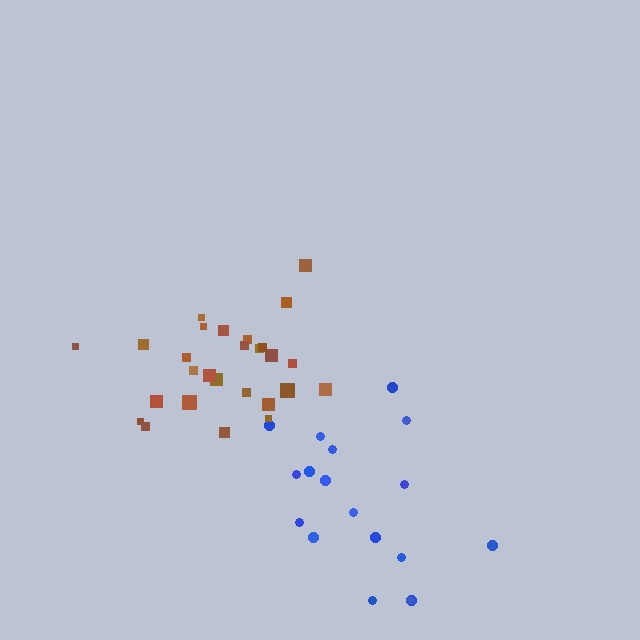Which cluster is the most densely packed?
Brown.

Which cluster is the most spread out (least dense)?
Blue.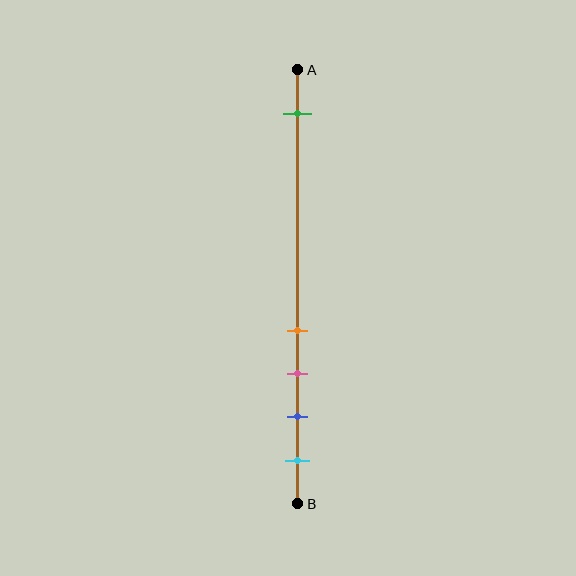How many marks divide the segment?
There are 5 marks dividing the segment.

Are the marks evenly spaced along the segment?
No, the marks are not evenly spaced.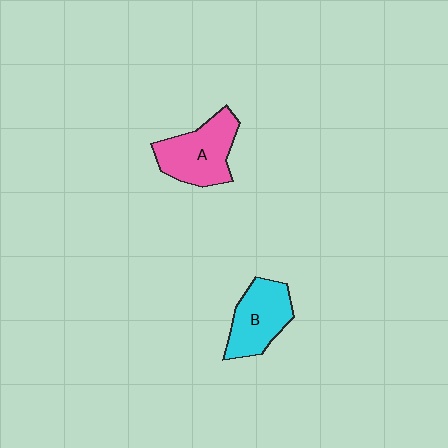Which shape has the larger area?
Shape A (pink).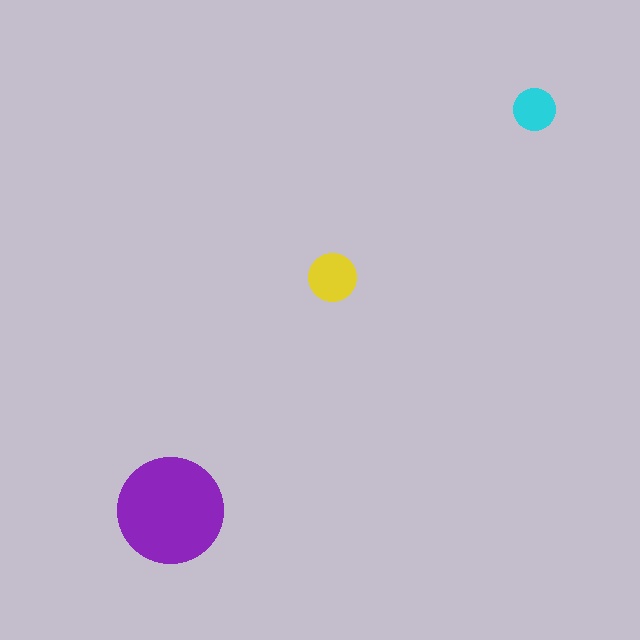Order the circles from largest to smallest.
the purple one, the yellow one, the cyan one.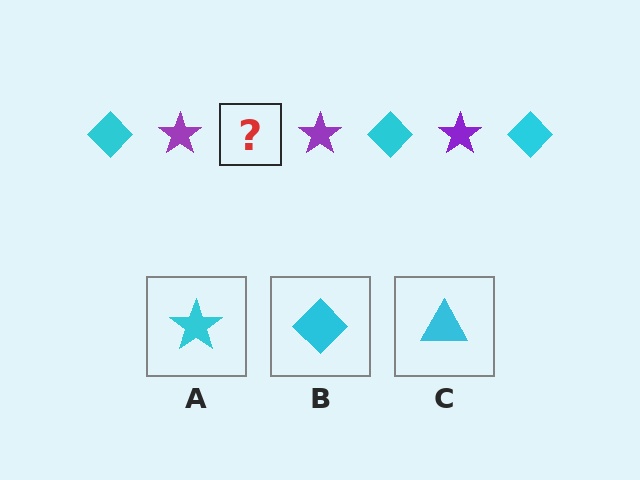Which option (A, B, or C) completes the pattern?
B.